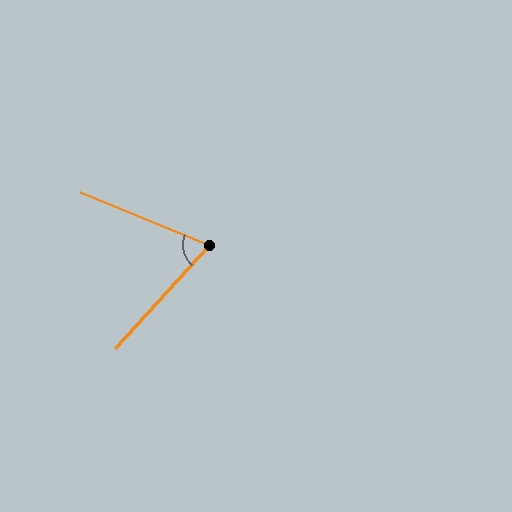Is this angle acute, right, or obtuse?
It is acute.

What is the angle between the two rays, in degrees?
Approximately 70 degrees.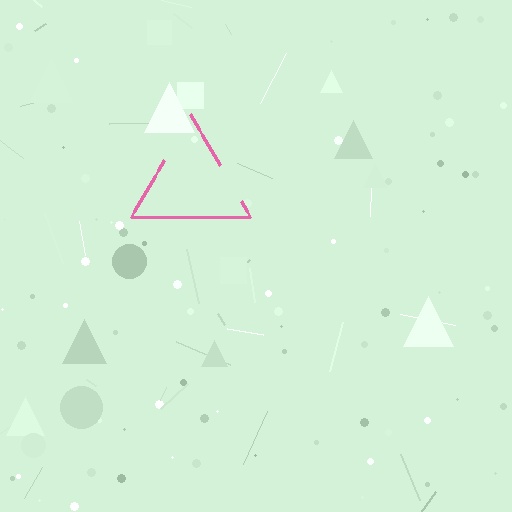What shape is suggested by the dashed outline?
The dashed outline suggests a triangle.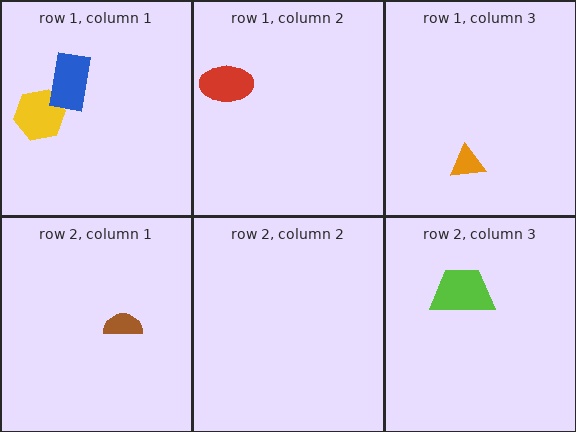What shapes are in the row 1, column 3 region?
The orange triangle.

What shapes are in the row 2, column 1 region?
The brown semicircle.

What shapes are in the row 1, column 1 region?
The yellow hexagon, the blue rectangle.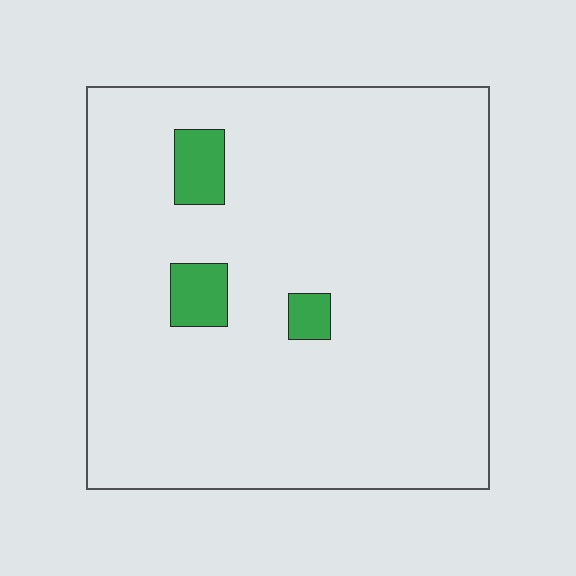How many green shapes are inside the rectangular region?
3.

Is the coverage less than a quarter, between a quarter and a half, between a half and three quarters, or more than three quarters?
Less than a quarter.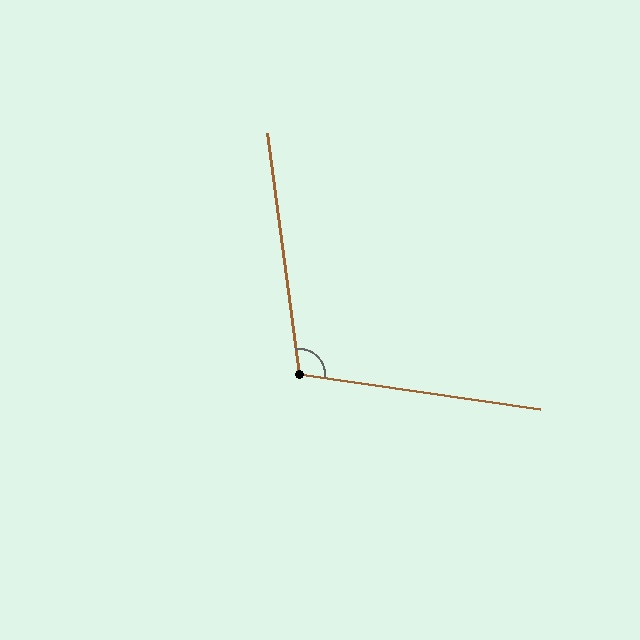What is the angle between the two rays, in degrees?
Approximately 106 degrees.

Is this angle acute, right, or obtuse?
It is obtuse.